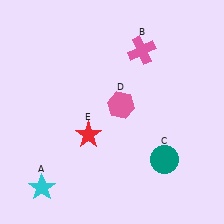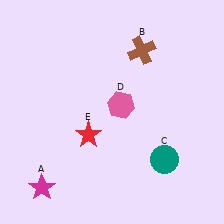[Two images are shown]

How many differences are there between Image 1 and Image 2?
There are 2 differences between the two images.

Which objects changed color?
A changed from cyan to magenta. B changed from pink to brown.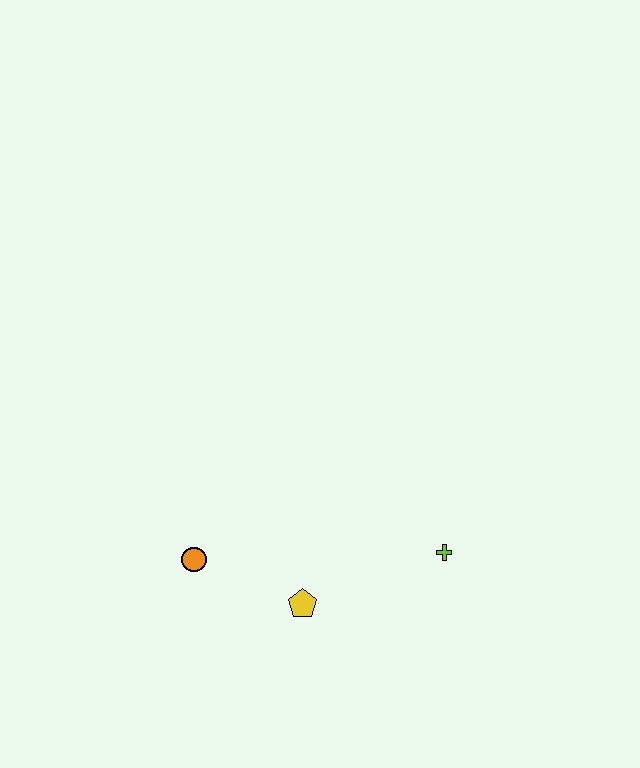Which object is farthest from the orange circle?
The lime cross is farthest from the orange circle.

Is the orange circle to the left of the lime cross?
Yes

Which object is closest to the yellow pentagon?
The orange circle is closest to the yellow pentagon.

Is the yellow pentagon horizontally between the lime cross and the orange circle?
Yes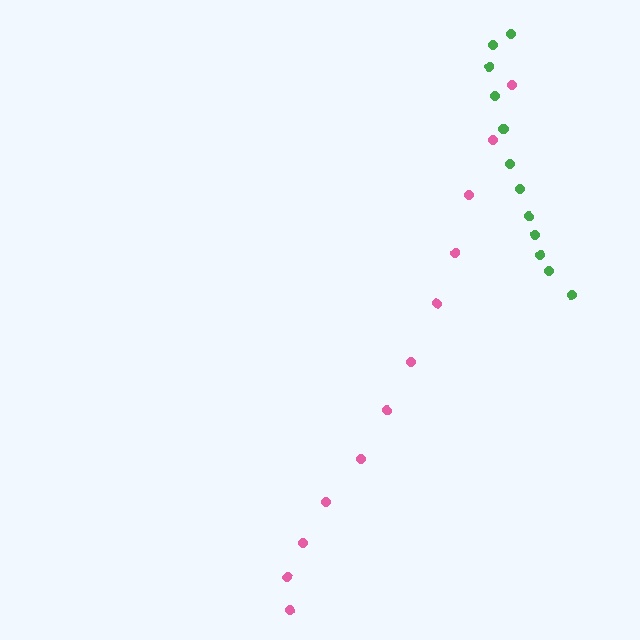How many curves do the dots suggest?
There are 2 distinct paths.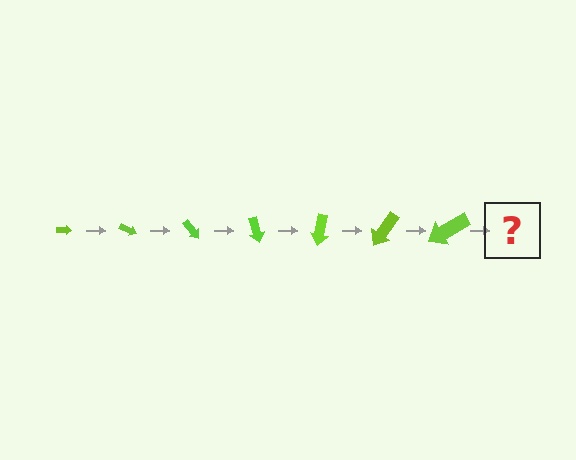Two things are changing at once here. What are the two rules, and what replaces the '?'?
The two rules are that the arrow grows larger each step and it rotates 25 degrees each step. The '?' should be an arrow, larger than the previous one and rotated 175 degrees from the start.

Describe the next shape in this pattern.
It should be an arrow, larger than the previous one and rotated 175 degrees from the start.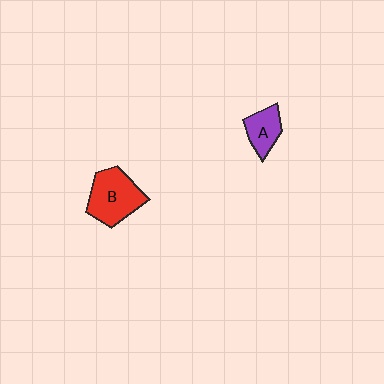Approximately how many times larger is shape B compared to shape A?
Approximately 1.8 times.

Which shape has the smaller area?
Shape A (purple).